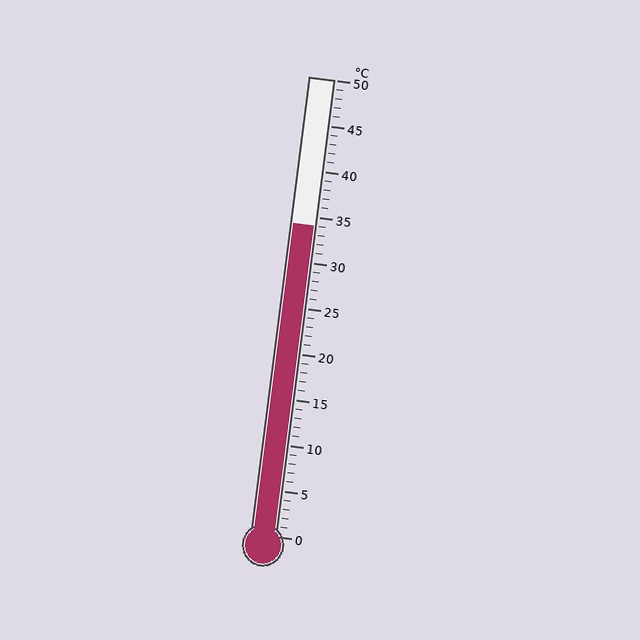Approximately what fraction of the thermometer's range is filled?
The thermometer is filled to approximately 70% of its range.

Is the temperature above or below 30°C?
The temperature is above 30°C.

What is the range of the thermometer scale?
The thermometer scale ranges from 0°C to 50°C.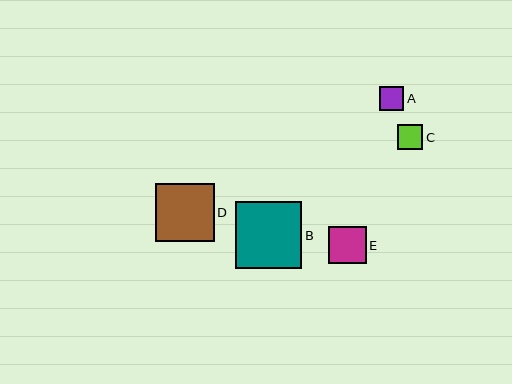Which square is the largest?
Square B is the largest with a size of approximately 67 pixels.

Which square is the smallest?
Square A is the smallest with a size of approximately 24 pixels.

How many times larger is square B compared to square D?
Square B is approximately 1.1 times the size of square D.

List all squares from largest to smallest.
From largest to smallest: B, D, E, C, A.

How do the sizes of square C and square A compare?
Square C and square A are approximately the same size.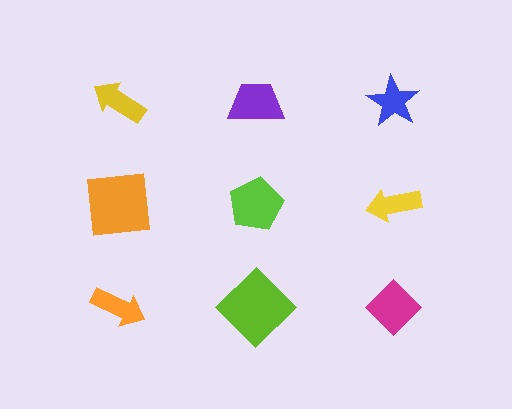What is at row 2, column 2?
A lime pentagon.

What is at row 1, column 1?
A yellow arrow.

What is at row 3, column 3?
A magenta diamond.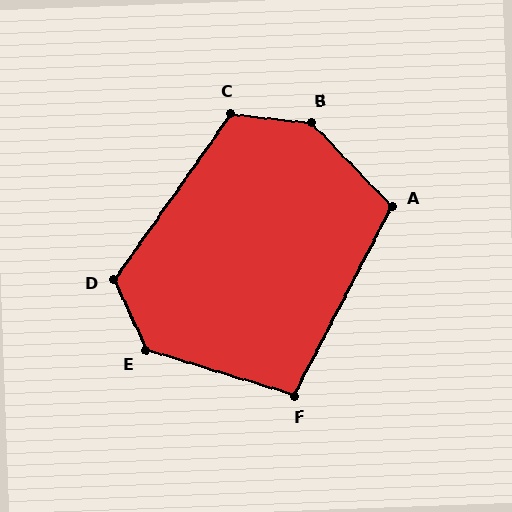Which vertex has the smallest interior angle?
F, at approximately 100 degrees.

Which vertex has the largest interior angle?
B, at approximately 140 degrees.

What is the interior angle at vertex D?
Approximately 120 degrees (obtuse).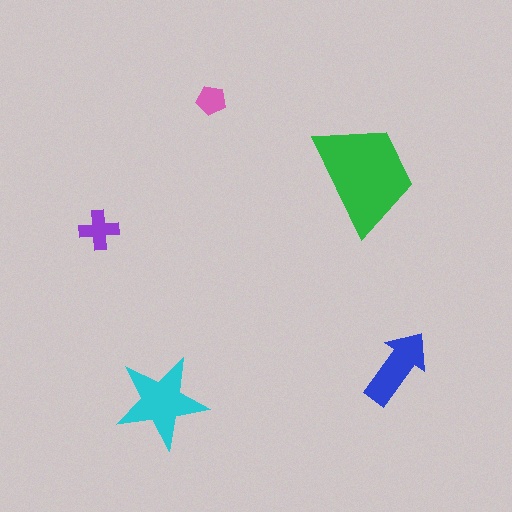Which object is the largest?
The green trapezoid.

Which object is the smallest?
The pink pentagon.